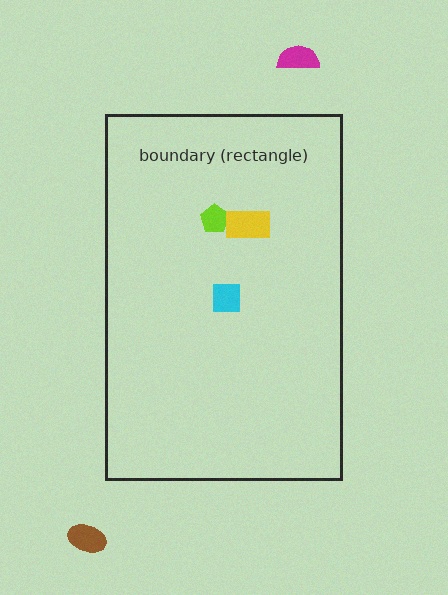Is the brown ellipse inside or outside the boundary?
Outside.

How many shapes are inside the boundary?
3 inside, 2 outside.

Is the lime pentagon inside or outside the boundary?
Inside.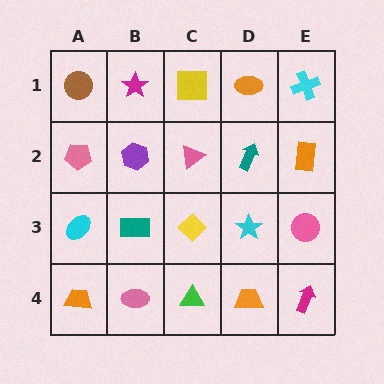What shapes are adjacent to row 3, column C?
A pink triangle (row 2, column C), a green triangle (row 4, column C), a teal rectangle (row 3, column B), a cyan star (row 3, column D).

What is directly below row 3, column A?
An orange trapezoid.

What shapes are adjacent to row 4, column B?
A teal rectangle (row 3, column B), an orange trapezoid (row 4, column A), a green triangle (row 4, column C).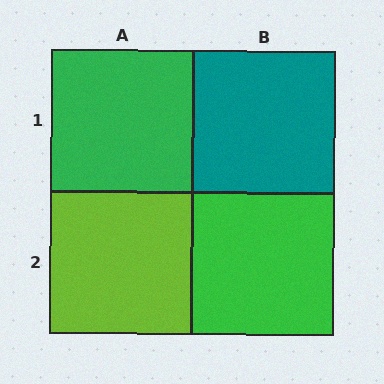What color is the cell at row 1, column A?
Green.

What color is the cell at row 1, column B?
Teal.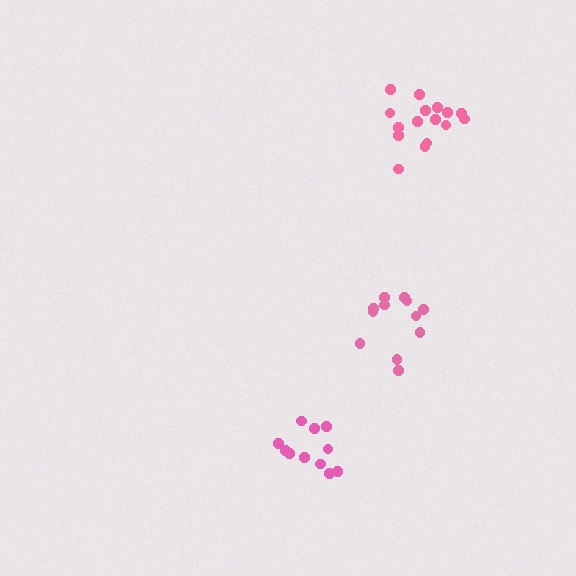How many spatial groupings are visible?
There are 3 spatial groupings.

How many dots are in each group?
Group 1: 16 dots, Group 2: 11 dots, Group 3: 12 dots (39 total).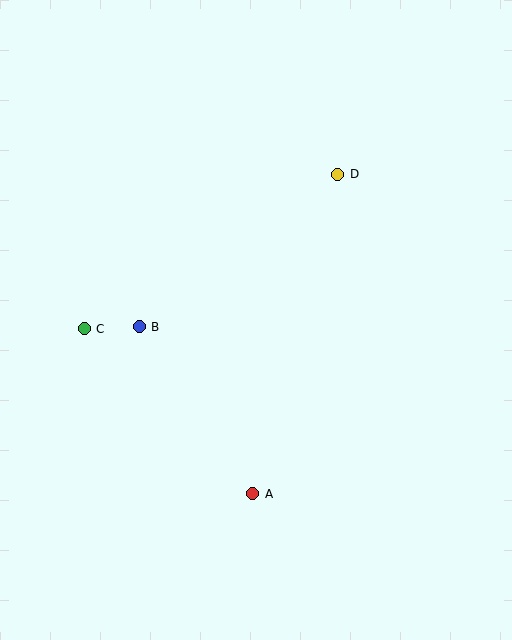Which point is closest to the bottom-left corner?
Point A is closest to the bottom-left corner.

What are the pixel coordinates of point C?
Point C is at (84, 329).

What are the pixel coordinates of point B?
Point B is at (139, 327).